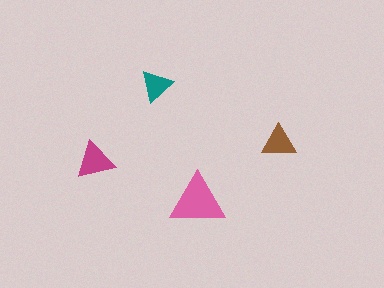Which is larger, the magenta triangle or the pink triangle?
The pink one.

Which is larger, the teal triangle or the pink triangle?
The pink one.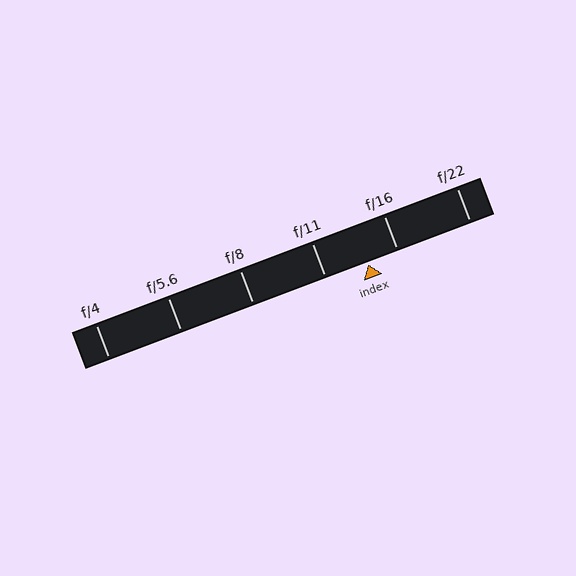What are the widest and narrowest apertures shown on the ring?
The widest aperture shown is f/4 and the narrowest is f/22.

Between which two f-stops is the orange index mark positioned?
The index mark is between f/11 and f/16.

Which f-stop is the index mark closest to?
The index mark is closest to f/16.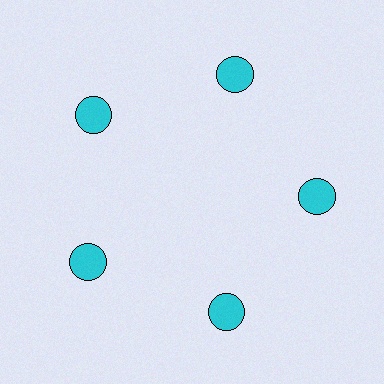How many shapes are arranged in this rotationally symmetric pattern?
There are 5 shapes, arranged in 5 groups of 1.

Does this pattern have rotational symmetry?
Yes, this pattern has 5-fold rotational symmetry. It looks the same after rotating 72 degrees around the center.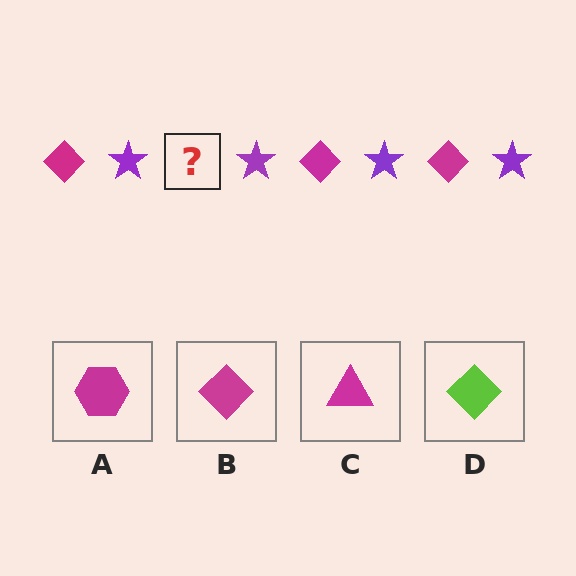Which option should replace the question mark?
Option B.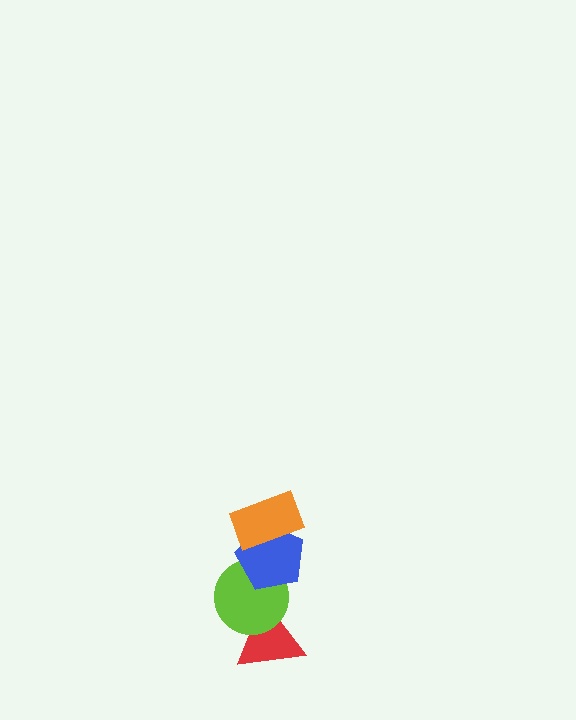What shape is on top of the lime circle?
The blue pentagon is on top of the lime circle.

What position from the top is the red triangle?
The red triangle is 4th from the top.